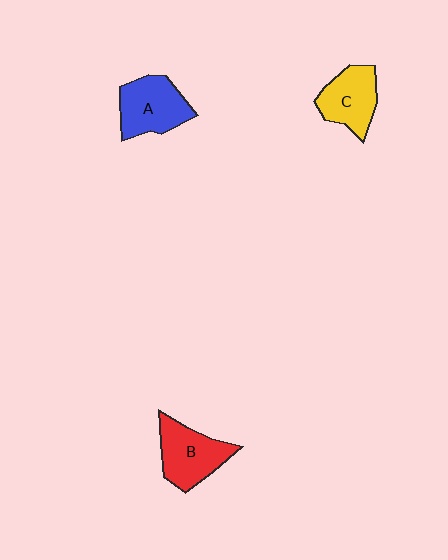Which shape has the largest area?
Shape A (blue).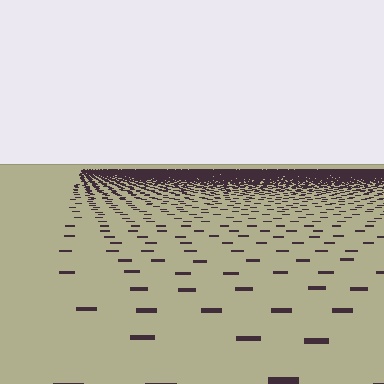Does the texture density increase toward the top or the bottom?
Density increases toward the top.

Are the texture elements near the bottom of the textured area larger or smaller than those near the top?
Larger. Near the bottom, elements are closer to the viewer and appear at a bigger on-screen size.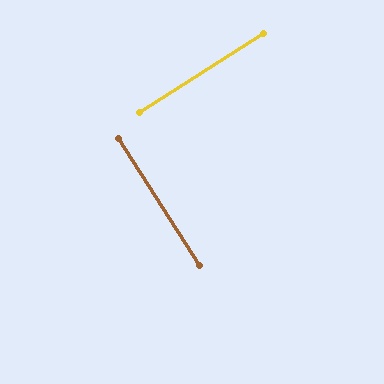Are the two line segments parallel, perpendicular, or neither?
Perpendicular — they meet at approximately 90°.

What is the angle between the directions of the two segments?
Approximately 90 degrees.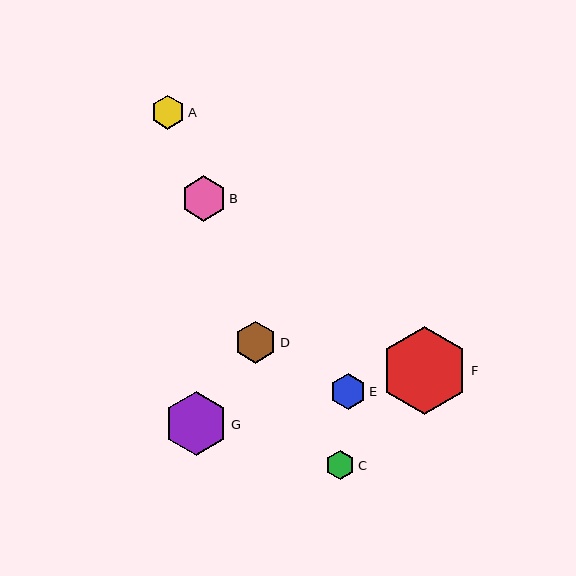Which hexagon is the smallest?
Hexagon C is the smallest with a size of approximately 29 pixels.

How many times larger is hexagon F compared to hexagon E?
Hexagon F is approximately 2.4 times the size of hexagon E.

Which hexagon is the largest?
Hexagon F is the largest with a size of approximately 88 pixels.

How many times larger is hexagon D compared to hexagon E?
Hexagon D is approximately 1.2 times the size of hexagon E.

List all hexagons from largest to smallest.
From largest to smallest: F, G, B, D, E, A, C.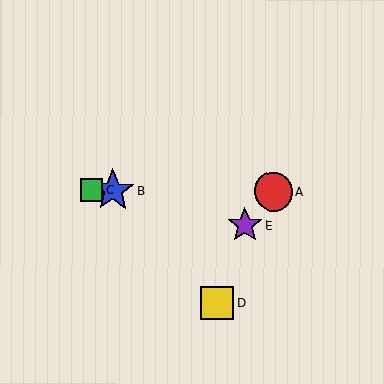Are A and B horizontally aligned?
Yes, both are at y≈192.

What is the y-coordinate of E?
Object E is at y≈226.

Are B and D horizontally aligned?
No, B is at y≈190 and D is at y≈303.